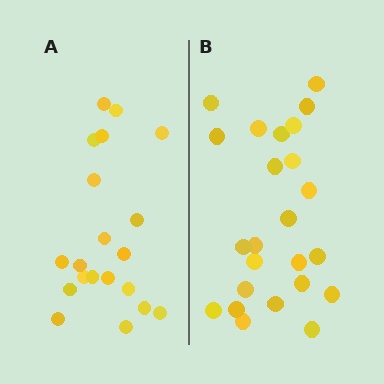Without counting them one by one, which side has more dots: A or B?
Region B (the right region) has more dots.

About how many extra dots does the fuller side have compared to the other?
Region B has about 4 more dots than region A.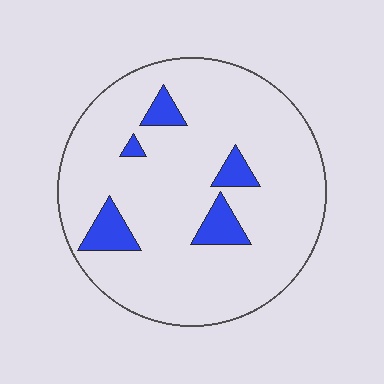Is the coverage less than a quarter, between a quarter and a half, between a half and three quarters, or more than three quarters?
Less than a quarter.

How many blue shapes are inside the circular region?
5.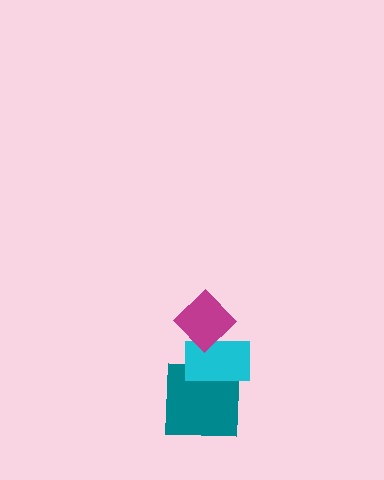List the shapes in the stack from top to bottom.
From top to bottom: the magenta diamond, the cyan rectangle, the teal square.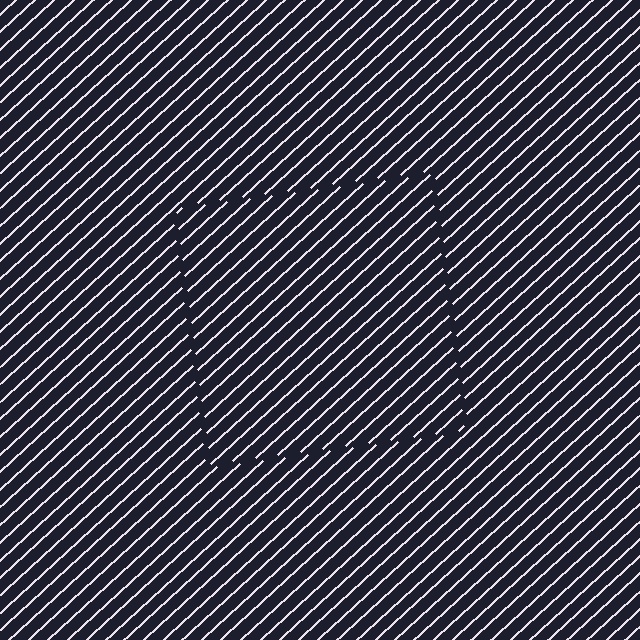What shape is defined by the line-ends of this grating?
An illusory square. The interior of the shape contains the same grating, shifted by half a period — the contour is defined by the phase discontinuity where line-ends from the inner and outer gratings abut.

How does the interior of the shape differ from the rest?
The interior of the shape contains the same grating, shifted by half a period — the contour is defined by the phase discontinuity where line-ends from the inner and outer gratings abut.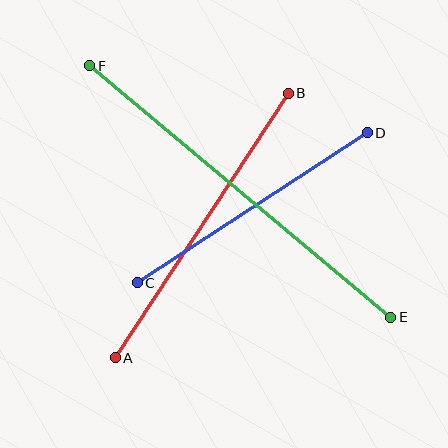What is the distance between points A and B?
The distance is approximately 316 pixels.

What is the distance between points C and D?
The distance is approximately 274 pixels.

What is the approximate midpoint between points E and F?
The midpoint is at approximately (240, 192) pixels.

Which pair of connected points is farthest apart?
Points E and F are farthest apart.